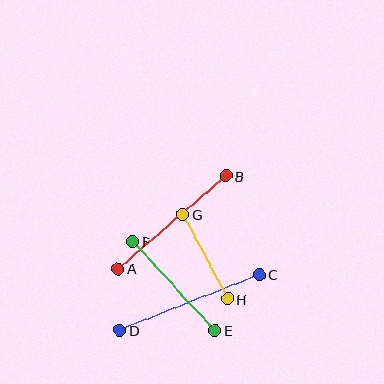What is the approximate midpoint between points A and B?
The midpoint is at approximately (172, 222) pixels.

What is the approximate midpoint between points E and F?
The midpoint is at approximately (174, 286) pixels.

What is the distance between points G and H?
The distance is approximately 96 pixels.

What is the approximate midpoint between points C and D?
The midpoint is at approximately (190, 303) pixels.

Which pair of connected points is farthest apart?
Points C and D are farthest apart.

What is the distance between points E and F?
The distance is approximately 121 pixels.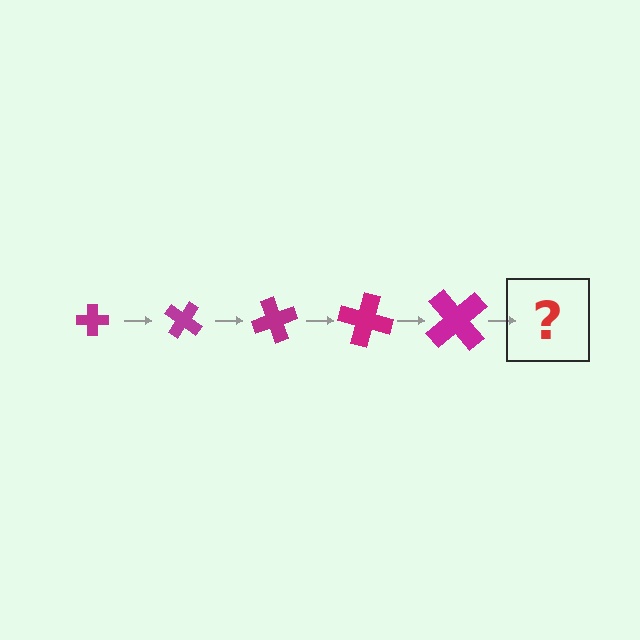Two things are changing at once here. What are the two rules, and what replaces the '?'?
The two rules are that the cross grows larger each step and it rotates 35 degrees each step. The '?' should be a cross, larger than the previous one and rotated 175 degrees from the start.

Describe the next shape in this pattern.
It should be a cross, larger than the previous one and rotated 175 degrees from the start.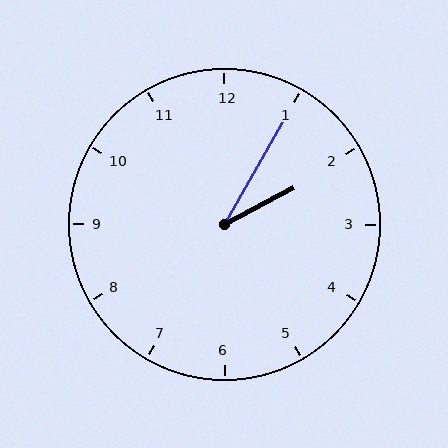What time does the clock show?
2:05.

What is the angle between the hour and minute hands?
Approximately 32 degrees.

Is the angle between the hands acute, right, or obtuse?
It is acute.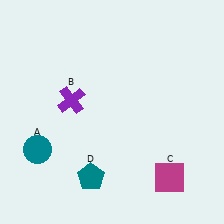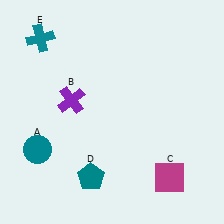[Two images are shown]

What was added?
A teal cross (E) was added in Image 2.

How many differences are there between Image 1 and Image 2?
There is 1 difference between the two images.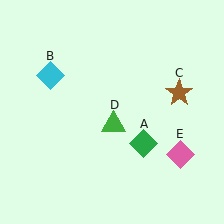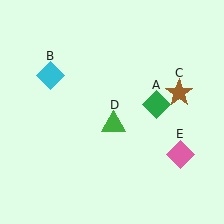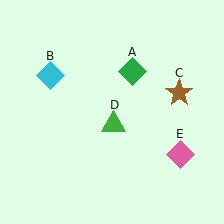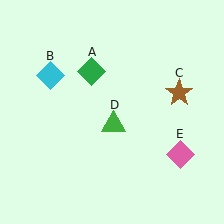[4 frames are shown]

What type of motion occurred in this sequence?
The green diamond (object A) rotated counterclockwise around the center of the scene.